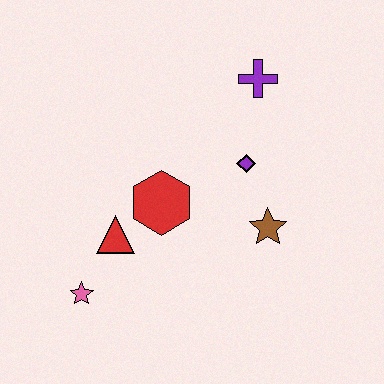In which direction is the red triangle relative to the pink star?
The red triangle is above the pink star.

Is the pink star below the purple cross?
Yes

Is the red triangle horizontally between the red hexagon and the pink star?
Yes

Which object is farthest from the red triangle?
The purple cross is farthest from the red triangle.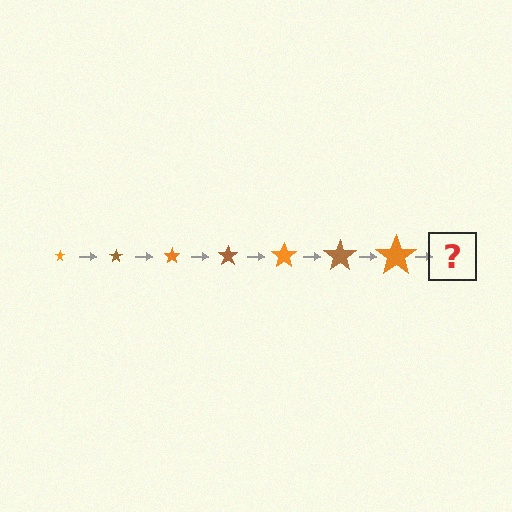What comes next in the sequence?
The next element should be a brown star, larger than the previous one.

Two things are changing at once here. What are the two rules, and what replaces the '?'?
The two rules are that the star grows larger each step and the color cycles through orange and brown. The '?' should be a brown star, larger than the previous one.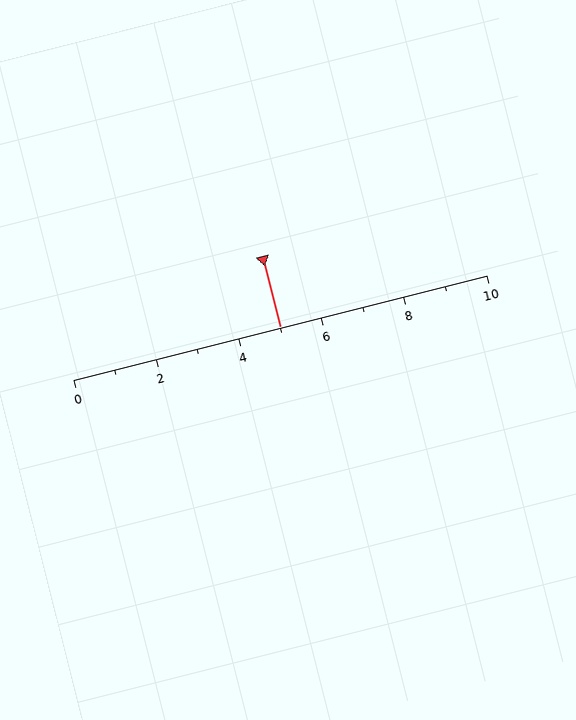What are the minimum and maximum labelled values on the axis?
The axis runs from 0 to 10.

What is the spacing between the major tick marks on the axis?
The major ticks are spaced 2 apart.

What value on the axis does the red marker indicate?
The marker indicates approximately 5.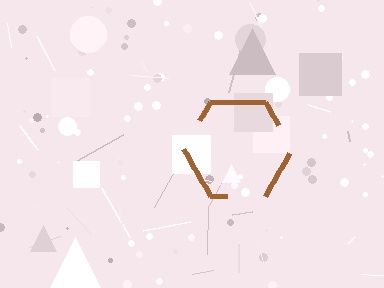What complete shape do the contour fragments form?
The contour fragments form a hexagon.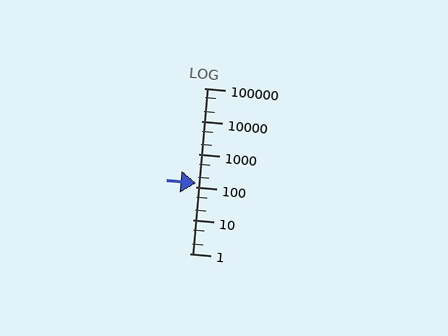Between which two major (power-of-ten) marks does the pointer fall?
The pointer is between 100 and 1000.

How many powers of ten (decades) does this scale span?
The scale spans 5 decades, from 1 to 100000.